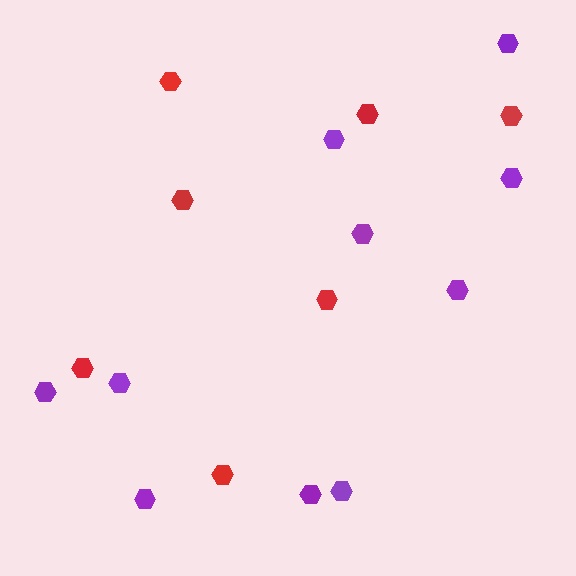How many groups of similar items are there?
There are 2 groups: one group of purple hexagons (10) and one group of red hexagons (7).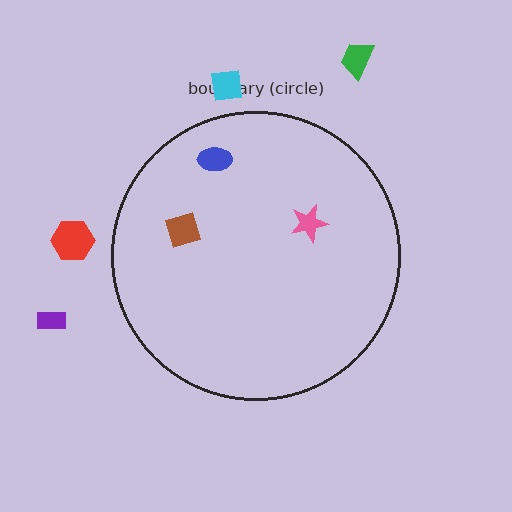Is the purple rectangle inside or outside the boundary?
Outside.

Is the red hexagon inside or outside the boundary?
Outside.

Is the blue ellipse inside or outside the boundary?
Inside.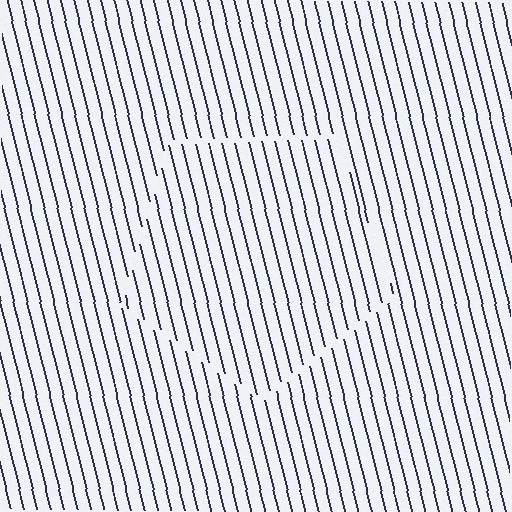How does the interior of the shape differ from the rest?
The interior of the shape contains the same grating, shifted by half a period — the contour is defined by the phase discontinuity where line-ends from the inner and outer gratings abut.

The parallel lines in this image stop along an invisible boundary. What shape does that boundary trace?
An illusory pentagon. The interior of the shape contains the same grating, shifted by half a period — the contour is defined by the phase discontinuity where line-ends from the inner and outer gratings abut.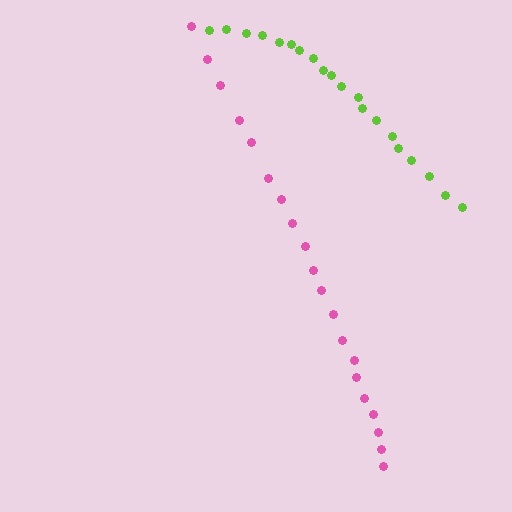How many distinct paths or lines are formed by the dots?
There are 2 distinct paths.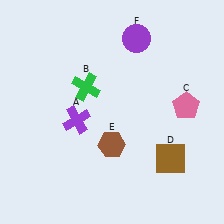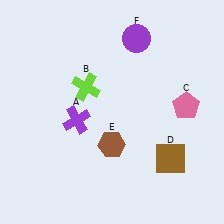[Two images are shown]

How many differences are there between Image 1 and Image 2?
There is 1 difference between the two images.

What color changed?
The cross (B) changed from green in Image 1 to lime in Image 2.